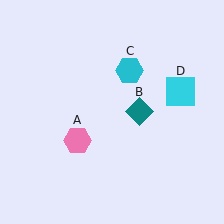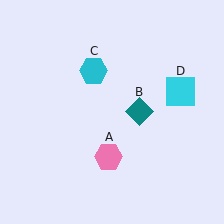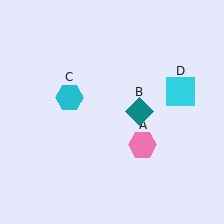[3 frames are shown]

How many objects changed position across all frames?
2 objects changed position: pink hexagon (object A), cyan hexagon (object C).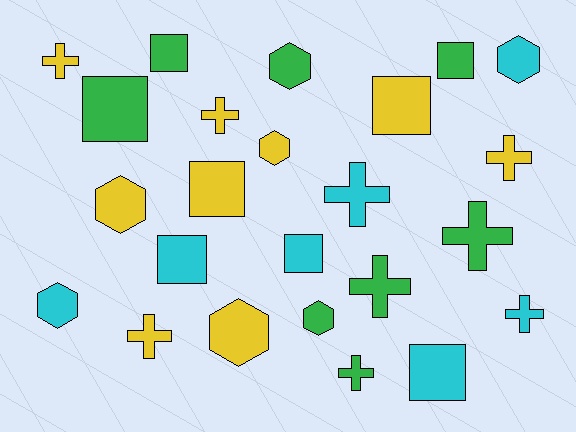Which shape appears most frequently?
Cross, with 9 objects.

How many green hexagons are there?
There are 2 green hexagons.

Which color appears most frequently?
Yellow, with 9 objects.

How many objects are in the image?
There are 24 objects.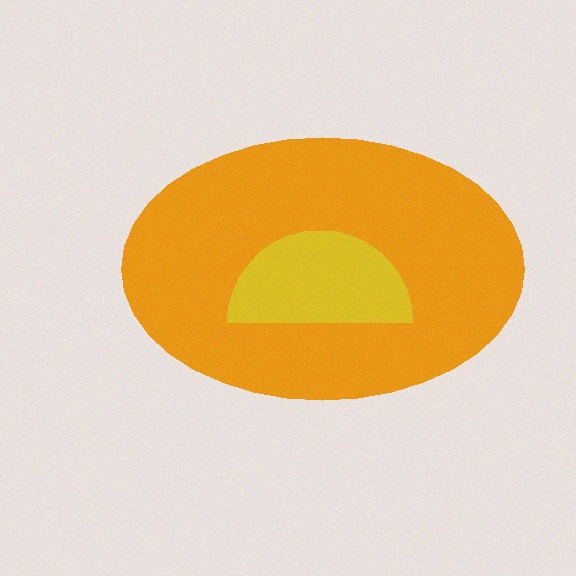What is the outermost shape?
The orange ellipse.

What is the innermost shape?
The yellow semicircle.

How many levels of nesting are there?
2.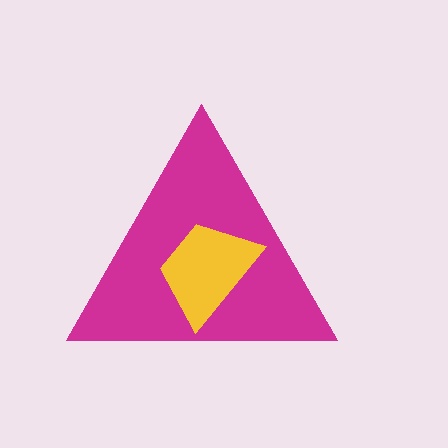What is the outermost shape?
The magenta triangle.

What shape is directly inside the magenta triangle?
The yellow trapezoid.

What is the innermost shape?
The yellow trapezoid.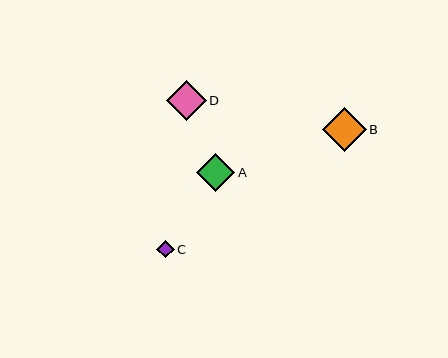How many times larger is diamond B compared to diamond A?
Diamond B is approximately 1.1 times the size of diamond A.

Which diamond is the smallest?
Diamond C is the smallest with a size of approximately 17 pixels.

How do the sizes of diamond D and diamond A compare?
Diamond D and diamond A are approximately the same size.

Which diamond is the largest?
Diamond B is the largest with a size of approximately 44 pixels.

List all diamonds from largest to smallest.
From largest to smallest: B, D, A, C.